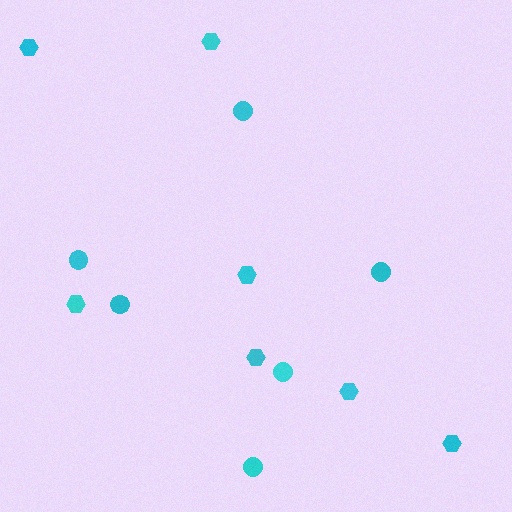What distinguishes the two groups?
There are 2 groups: one group of circles (6) and one group of hexagons (7).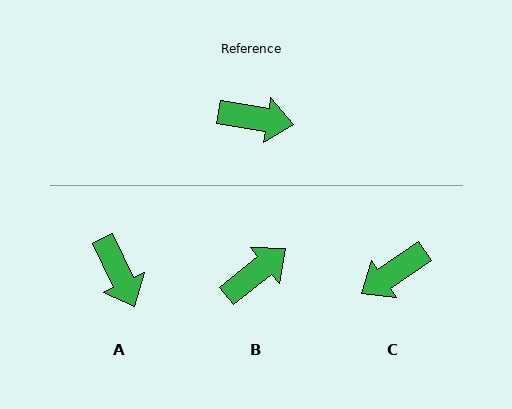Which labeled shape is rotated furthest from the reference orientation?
C, about 137 degrees away.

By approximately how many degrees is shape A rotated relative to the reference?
Approximately 55 degrees clockwise.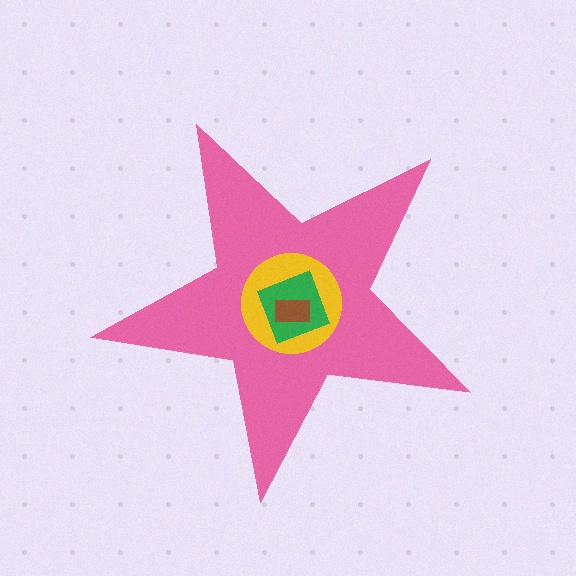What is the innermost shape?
The brown rectangle.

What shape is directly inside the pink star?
The yellow circle.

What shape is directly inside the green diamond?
The brown rectangle.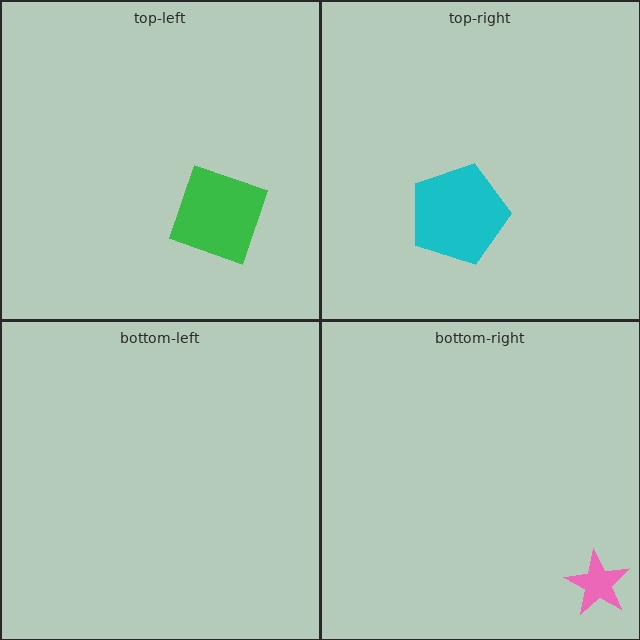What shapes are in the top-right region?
The cyan pentagon.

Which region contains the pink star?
The bottom-right region.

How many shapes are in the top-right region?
1.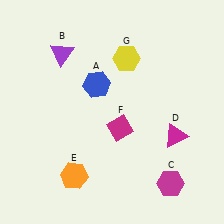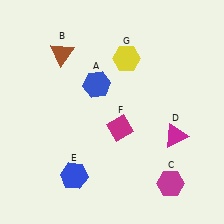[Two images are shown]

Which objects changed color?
B changed from purple to brown. E changed from orange to blue.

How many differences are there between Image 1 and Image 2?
There are 2 differences between the two images.